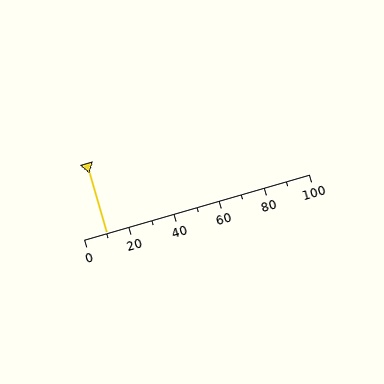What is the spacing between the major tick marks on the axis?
The major ticks are spaced 20 apart.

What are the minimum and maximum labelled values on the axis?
The axis runs from 0 to 100.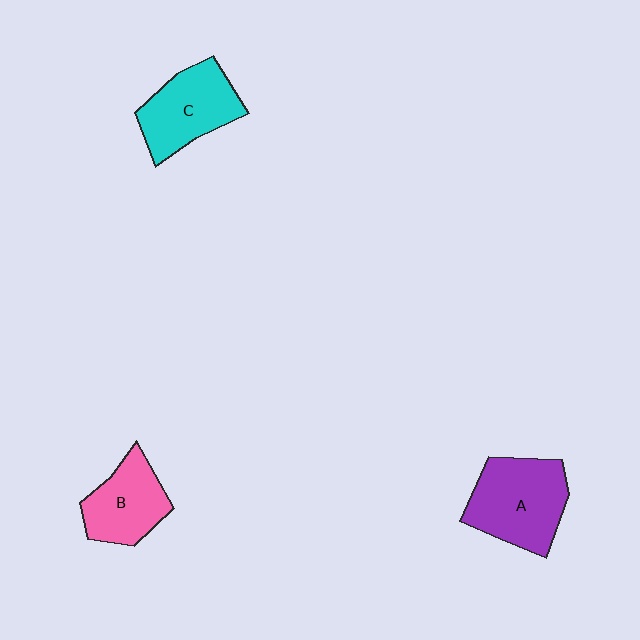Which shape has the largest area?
Shape A (purple).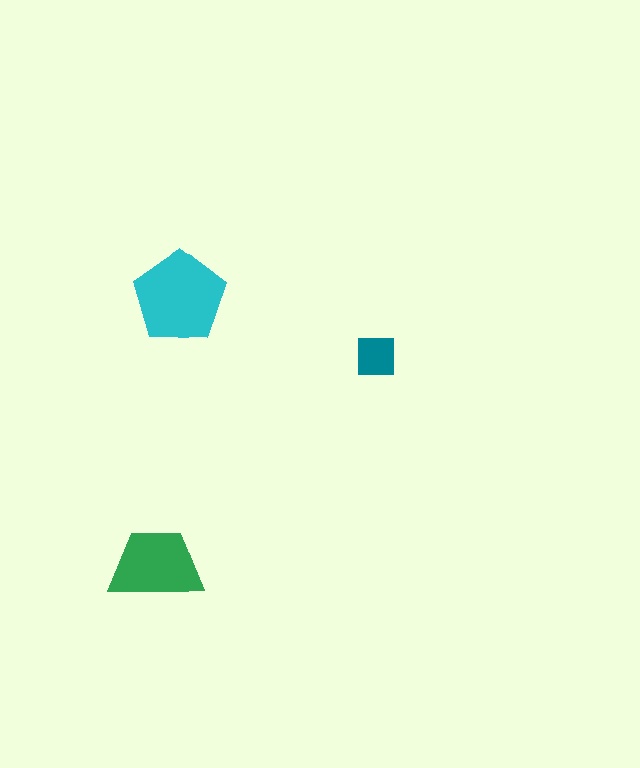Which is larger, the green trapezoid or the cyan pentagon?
The cyan pentagon.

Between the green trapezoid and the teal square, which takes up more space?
The green trapezoid.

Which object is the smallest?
The teal square.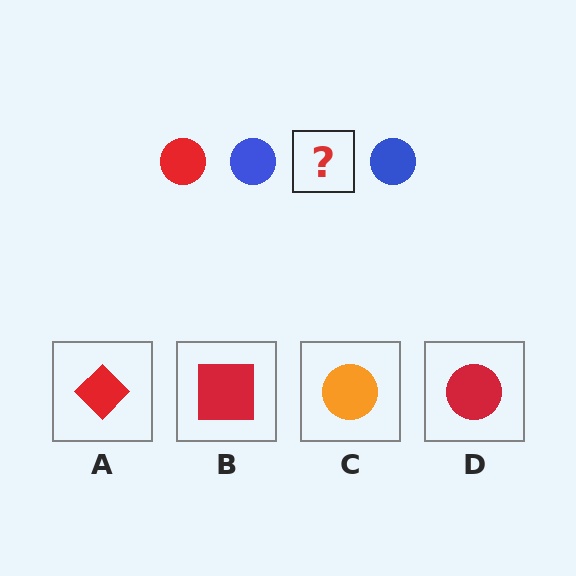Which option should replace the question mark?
Option D.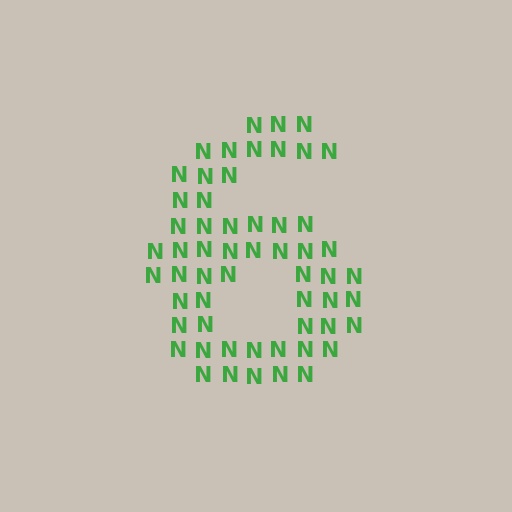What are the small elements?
The small elements are letter N's.